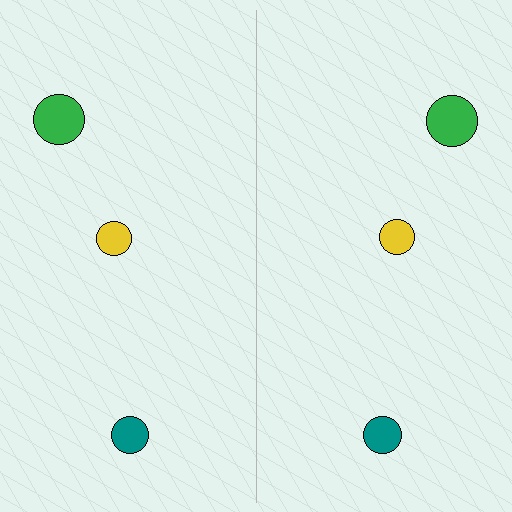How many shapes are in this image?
There are 6 shapes in this image.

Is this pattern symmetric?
Yes, this pattern has bilateral (reflection) symmetry.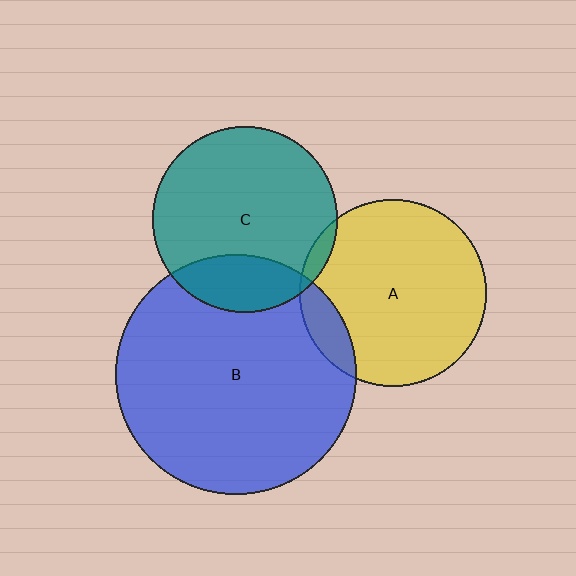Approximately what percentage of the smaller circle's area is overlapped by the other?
Approximately 10%.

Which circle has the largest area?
Circle B (blue).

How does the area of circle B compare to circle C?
Approximately 1.7 times.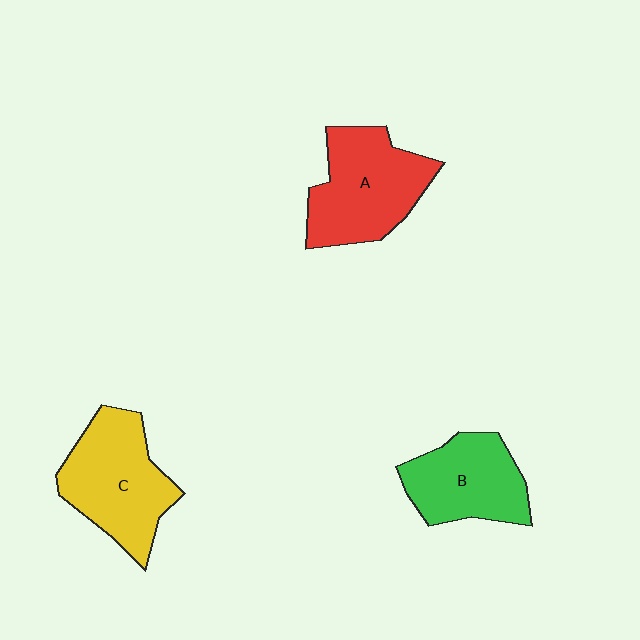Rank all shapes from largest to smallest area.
From largest to smallest: C (yellow), A (red), B (green).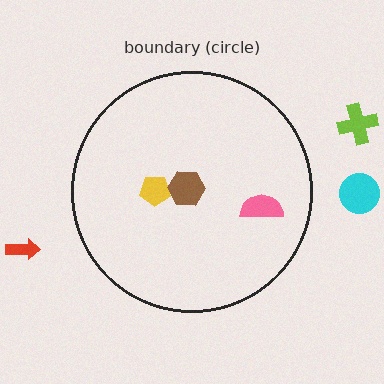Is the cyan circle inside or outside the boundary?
Outside.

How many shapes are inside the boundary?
3 inside, 3 outside.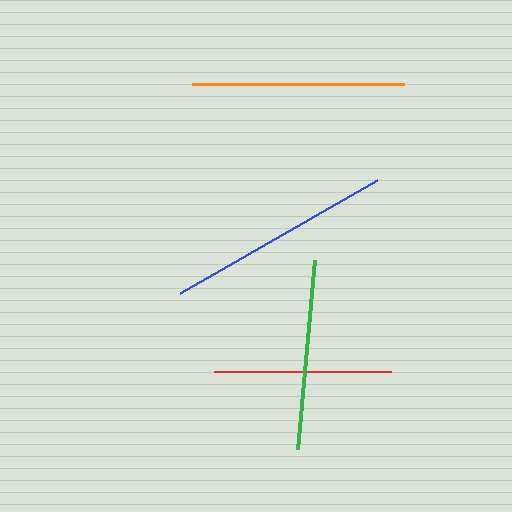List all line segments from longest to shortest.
From longest to shortest: blue, orange, green, red.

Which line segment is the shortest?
The red line is the shortest at approximately 178 pixels.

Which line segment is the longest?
The blue line is the longest at approximately 227 pixels.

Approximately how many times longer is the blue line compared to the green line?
The blue line is approximately 1.2 times the length of the green line.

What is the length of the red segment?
The red segment is approximately 178 pixels long.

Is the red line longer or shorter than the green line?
The green line is longer than the red line.